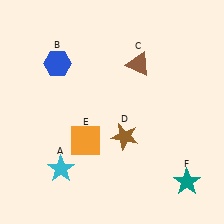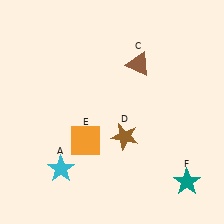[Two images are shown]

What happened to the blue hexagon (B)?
The blue hexagon (B) was removed in Image 2. It was in the top-left area of Image 1.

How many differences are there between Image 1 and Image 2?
There is 1 difference between the two images.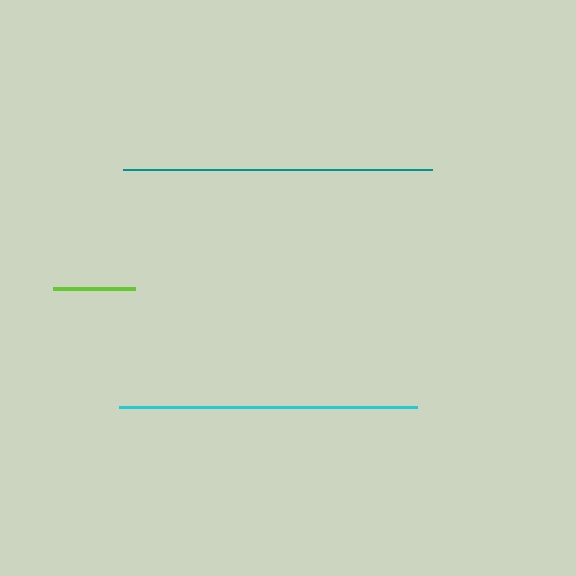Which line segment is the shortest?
The lime line is the shortest at approximately 82 pixels.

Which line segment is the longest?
The teal line is the longest at approximately 309 pixels.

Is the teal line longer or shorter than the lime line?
The teal line is longer than the lime line.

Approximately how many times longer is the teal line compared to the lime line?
The teal line is approximately 3.8 times the length of the lime line.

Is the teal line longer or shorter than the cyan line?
The teal line is longer than the cyan line.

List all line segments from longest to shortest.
From longest to shortest: teal, cyan, lime.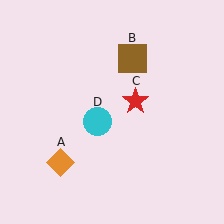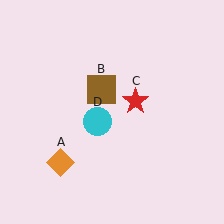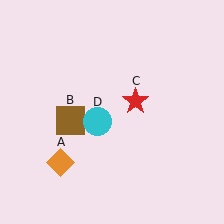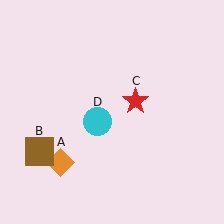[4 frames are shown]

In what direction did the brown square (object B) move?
The brown square (object B) moved down and to the left.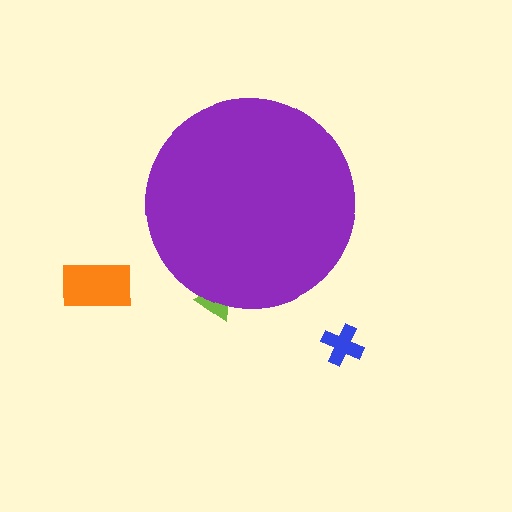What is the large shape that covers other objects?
A purple circle.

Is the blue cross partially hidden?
No, the blue cross is fully visible.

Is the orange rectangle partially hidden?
No, the orange rectangle is fully visible.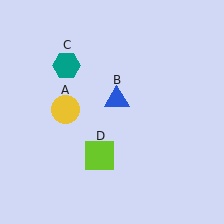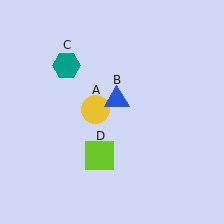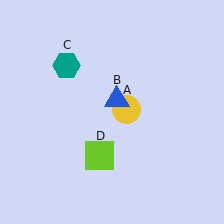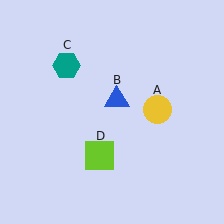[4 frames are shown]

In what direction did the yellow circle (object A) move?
The yellow circle (object A) moved right.